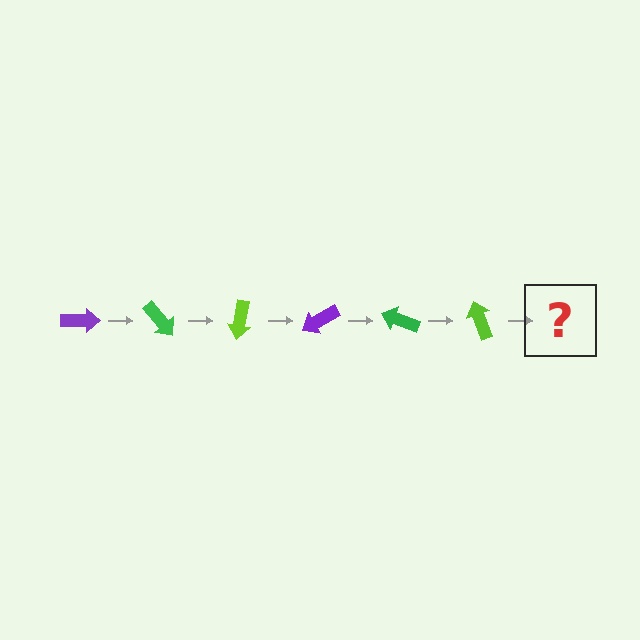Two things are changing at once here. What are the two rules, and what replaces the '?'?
The two rules are that it rotates 50 degrees each step and the color cycles through purple, green, and lime. The '?' should be a purple arrow, rotated 300 degrees from the start.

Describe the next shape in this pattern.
It should be a purple arrow, rotated 300 degrees from the start.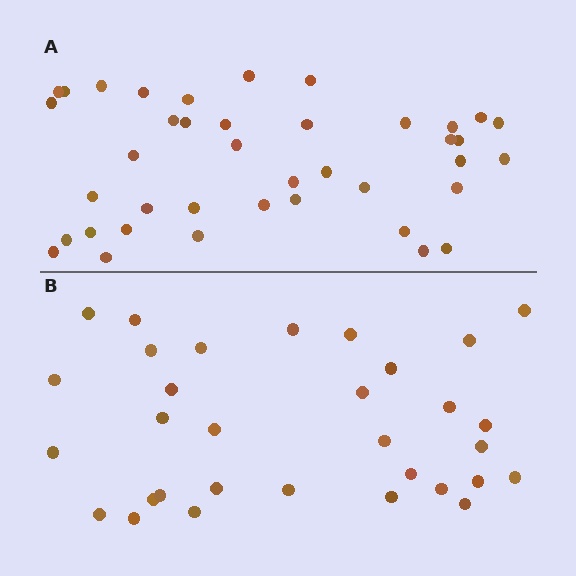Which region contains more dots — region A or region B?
Region A (the top region) has more dots.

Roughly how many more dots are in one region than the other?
Region A has roughly 8 or so more dots than region B.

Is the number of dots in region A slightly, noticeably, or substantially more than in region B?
Region A has noticeably more, but not dramatically so. The ratio is roughly 1.2 to 1.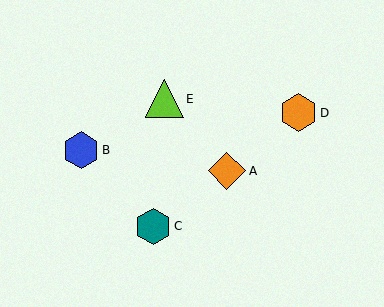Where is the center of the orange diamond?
The center of the orange diamond is at (227, 171).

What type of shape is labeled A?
Shape A is an orange diamond.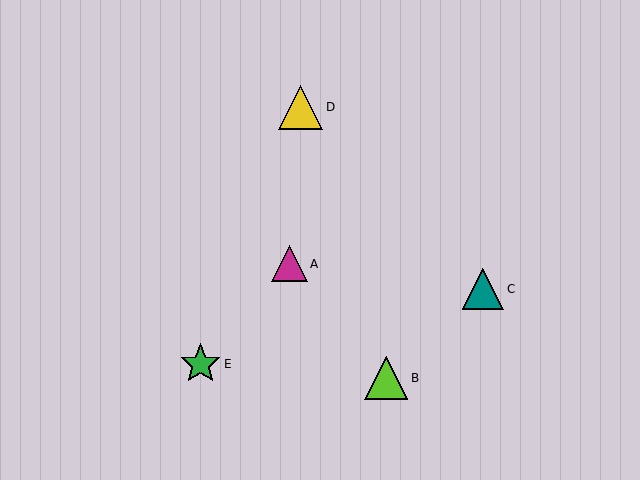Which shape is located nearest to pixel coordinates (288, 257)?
The magenta triangle (labeled A) at (289, 264) is nearest to that location.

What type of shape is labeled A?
Shape A is a magenta triangle.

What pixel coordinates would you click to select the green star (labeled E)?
Click at (200, 364) to select the green star E.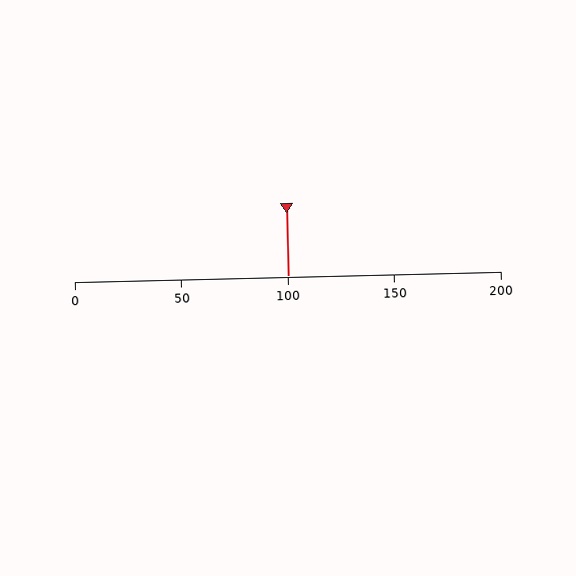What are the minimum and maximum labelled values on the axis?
The axis runs from 0 to 200.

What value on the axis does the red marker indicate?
The marker indicates approximately 100.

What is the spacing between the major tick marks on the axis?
The major ticks are spaced 50 apart.